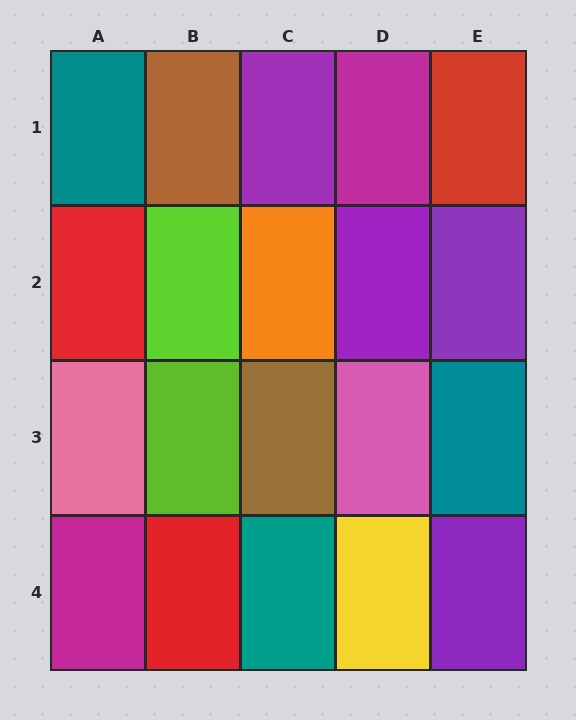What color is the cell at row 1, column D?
Magenta.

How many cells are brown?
2 cells are brown.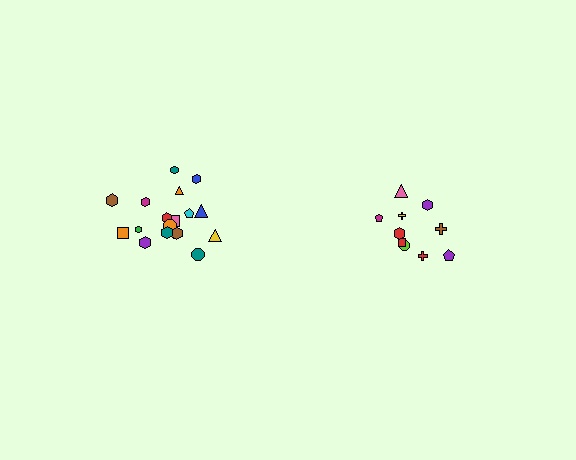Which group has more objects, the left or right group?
The left group.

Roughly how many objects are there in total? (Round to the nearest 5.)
Roughly 30 objects in total.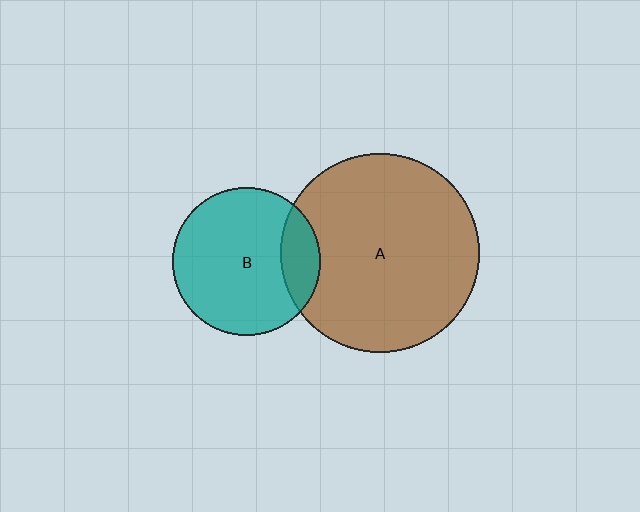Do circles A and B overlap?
Yes.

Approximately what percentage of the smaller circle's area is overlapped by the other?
Approximately 15%.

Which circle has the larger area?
Circle A (brown).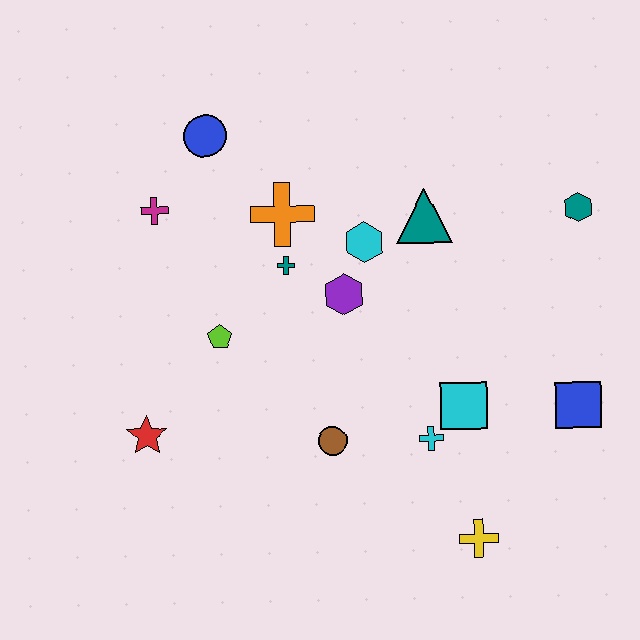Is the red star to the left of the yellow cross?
Yes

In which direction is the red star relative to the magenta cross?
The red star is below the magenta cross.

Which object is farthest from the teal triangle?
The red star is farthest from the teal triangle.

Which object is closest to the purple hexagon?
The cyan hexagon is closest to the purple hexagon.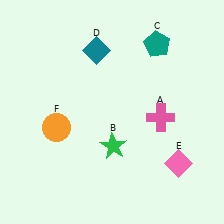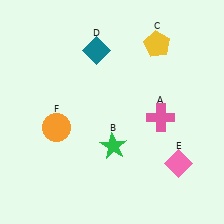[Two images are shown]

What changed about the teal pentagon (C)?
In Image 1, C is teal. In Image 2, it changed to yellow.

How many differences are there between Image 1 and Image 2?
There is 1 difference between the two images.